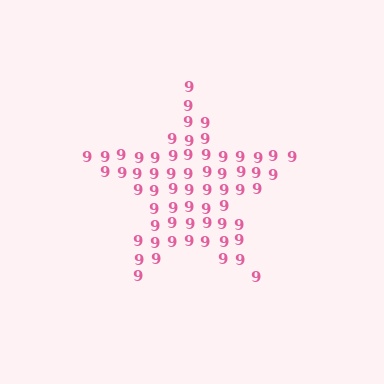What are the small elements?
The small elements are digit 9's.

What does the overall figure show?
The overall figure shows a star.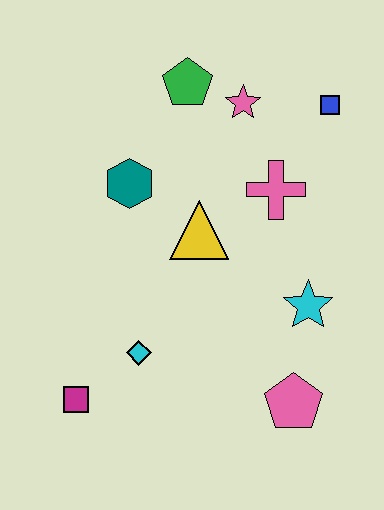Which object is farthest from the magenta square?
The blue square is farthest from the magenta square.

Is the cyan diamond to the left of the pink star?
Yes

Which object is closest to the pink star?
The green pentagon is closest to the pink star.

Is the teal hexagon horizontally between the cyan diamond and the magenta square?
Yes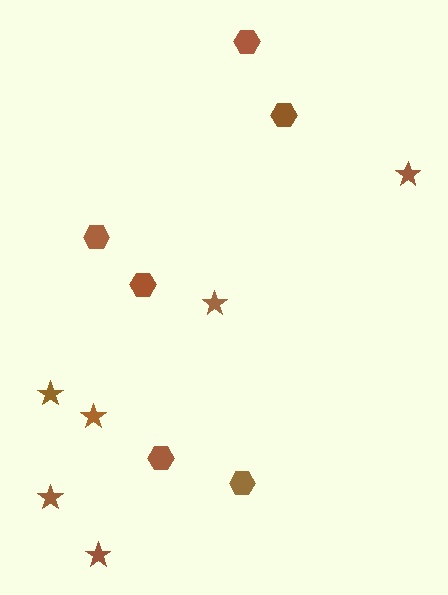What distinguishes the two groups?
There are 2 groups: one group of hexagons (6) and one group of stars (6).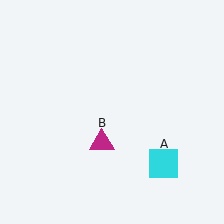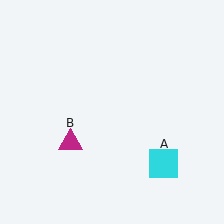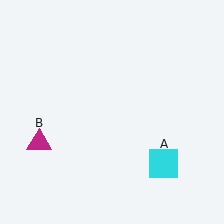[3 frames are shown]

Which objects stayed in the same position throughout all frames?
Cyan square (object A) remained stationary.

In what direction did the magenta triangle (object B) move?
The magenta triangle (object B) moved left.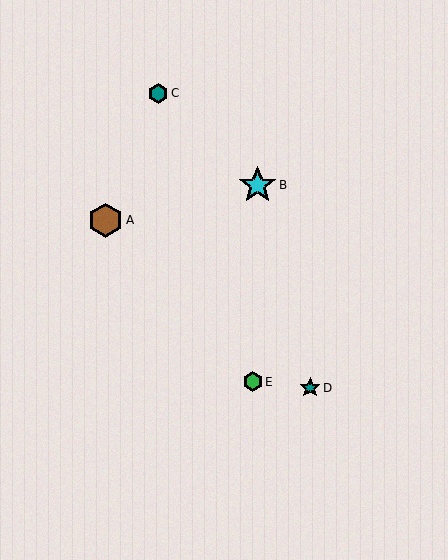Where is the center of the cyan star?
The center of the cyan star is at (257, 185).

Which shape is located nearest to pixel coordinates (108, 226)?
The brown hexagon (labeled A) at (106, 220) is nearest to that location.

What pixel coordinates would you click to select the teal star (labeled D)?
Click at (310, 388) to select the teal star D.